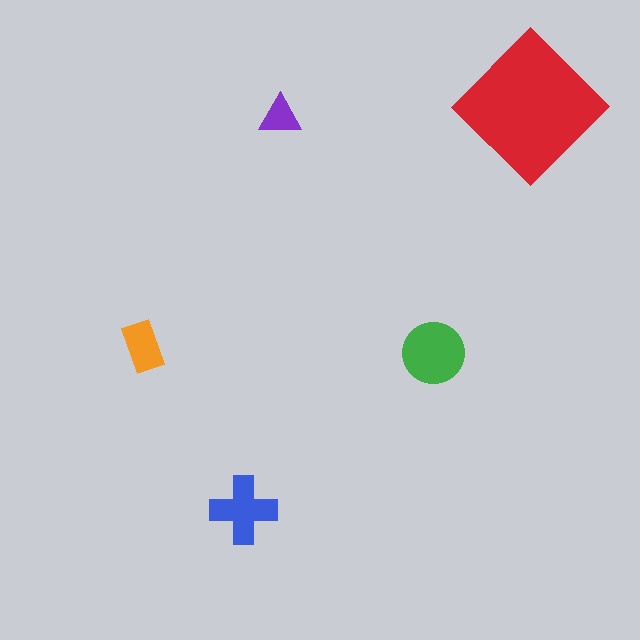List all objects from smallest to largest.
The purple triangle, the orange rectangle, the blue cross, the green circle, the red diamond.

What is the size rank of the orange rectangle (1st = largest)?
4th.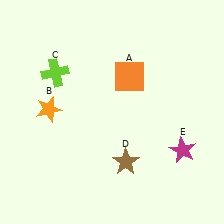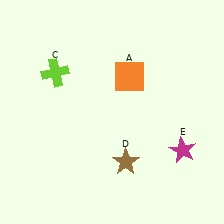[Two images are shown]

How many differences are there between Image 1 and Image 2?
There is 1 difference between the two images.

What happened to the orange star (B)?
The orange star (B) was removed in Image 2. It was in the top-left area of Image 1.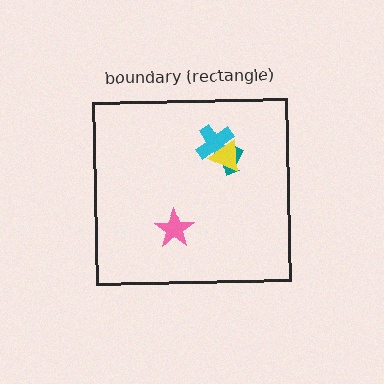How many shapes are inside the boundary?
4 inside, 0 outside.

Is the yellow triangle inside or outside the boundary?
Inside.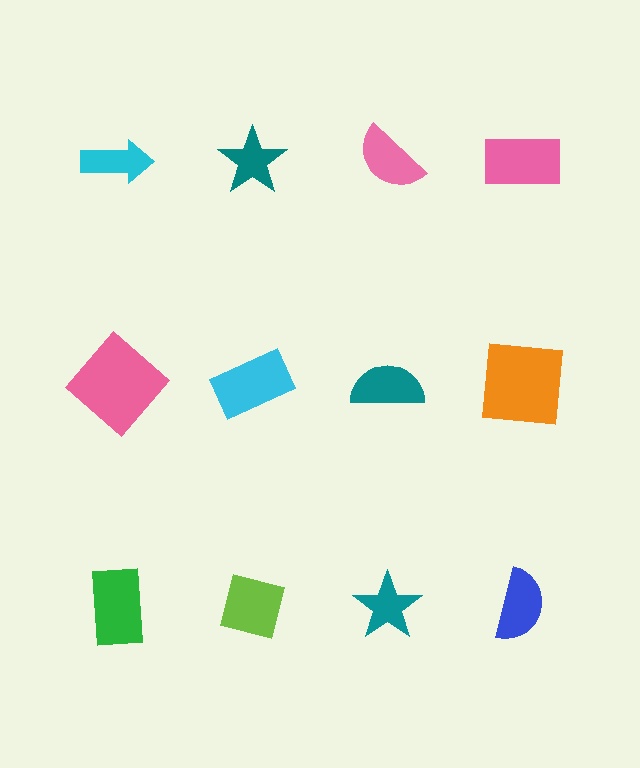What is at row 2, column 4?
An orange square.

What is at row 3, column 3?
A teal star.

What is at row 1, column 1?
A cyan arrow.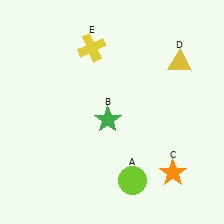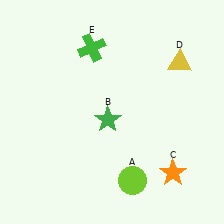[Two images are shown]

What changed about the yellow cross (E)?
In Image 1, E is yellow. In Image 2, it changed to green.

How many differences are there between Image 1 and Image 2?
There is 1 difference between the two images.